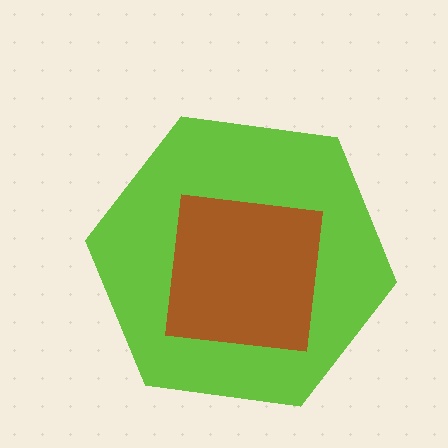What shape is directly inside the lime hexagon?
The brown square.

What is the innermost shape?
The brown square.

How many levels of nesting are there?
2.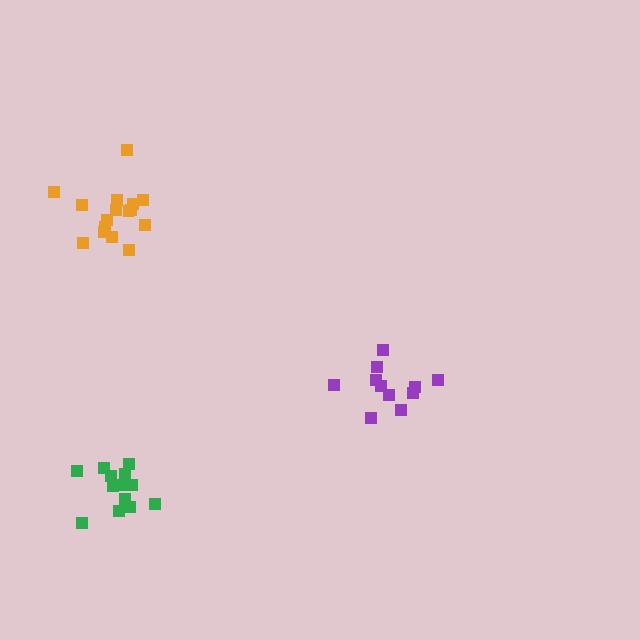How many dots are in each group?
Group 1: 16 dots, Group 2: 13 dots, Group 3: 11 dots (40 total).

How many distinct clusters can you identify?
There are 3 distinct clusters.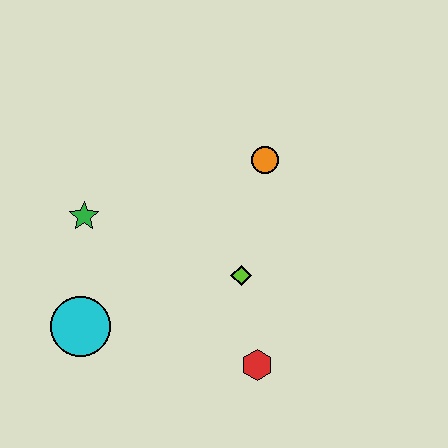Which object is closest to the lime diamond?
The red hexagon is closest to the lime diamond.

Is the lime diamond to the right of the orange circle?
No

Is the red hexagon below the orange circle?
Yes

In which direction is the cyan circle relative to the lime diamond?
The cyan circle is to the left of the lime diamond.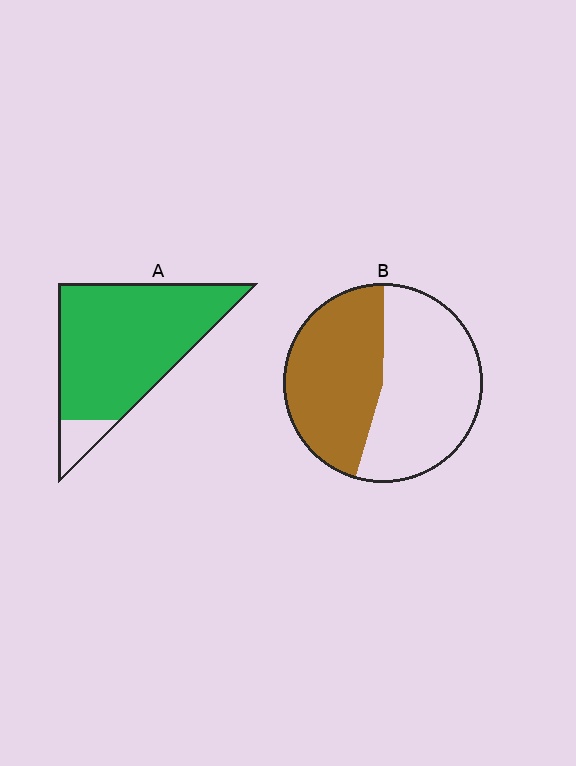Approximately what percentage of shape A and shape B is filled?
A is approximately 90% and B is approximately 45%.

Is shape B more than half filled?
No.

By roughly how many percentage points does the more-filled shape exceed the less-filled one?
By roughly 45 percentage points (A over B).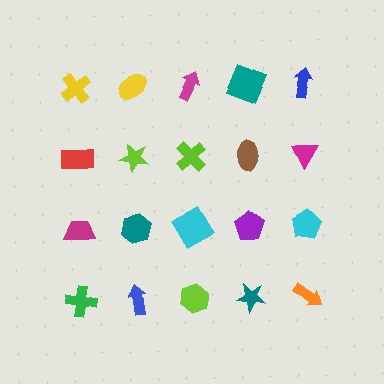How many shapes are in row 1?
5 shapes.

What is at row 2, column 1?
A red rectangle.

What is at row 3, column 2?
A teal hexagon.